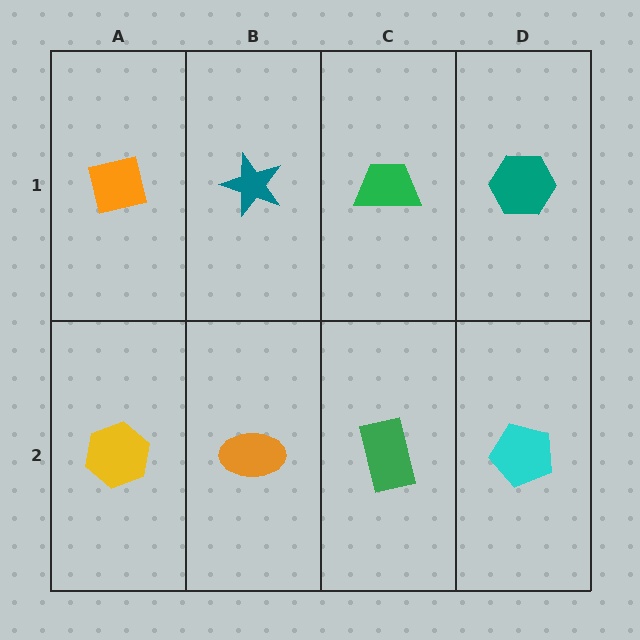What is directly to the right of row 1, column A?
A teal star.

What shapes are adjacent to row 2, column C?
A green trapezoid (row 1, column C), an orange ellipse (row 2, column B), a cyan pentagon (row 2, column D).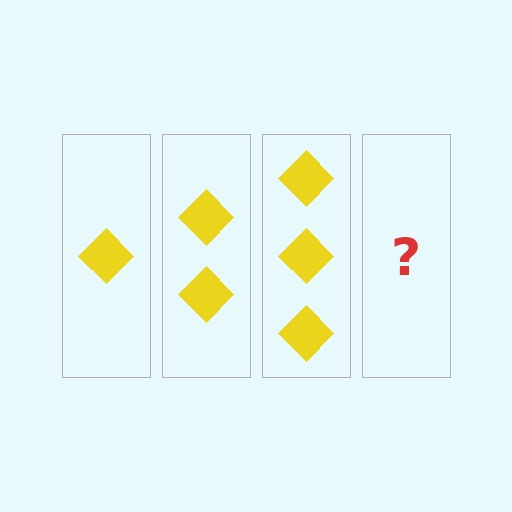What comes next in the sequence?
The next element should be 4 diamonds.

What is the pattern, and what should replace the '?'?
The pattern is that each step adds one more diamond. The '?' should be 4 diamonds.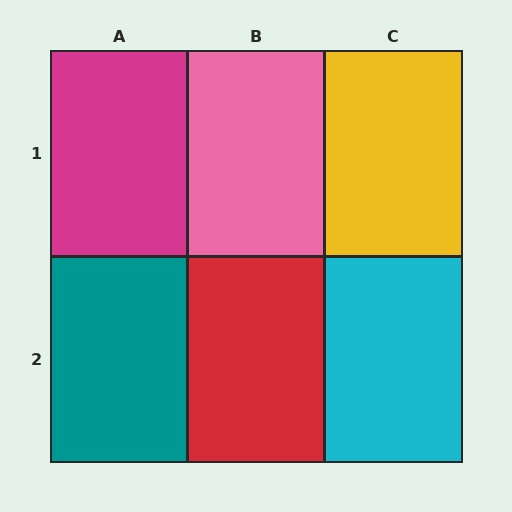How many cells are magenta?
1 cell is magenta.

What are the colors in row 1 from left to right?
Magenta, pink, yellow.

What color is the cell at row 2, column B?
Red.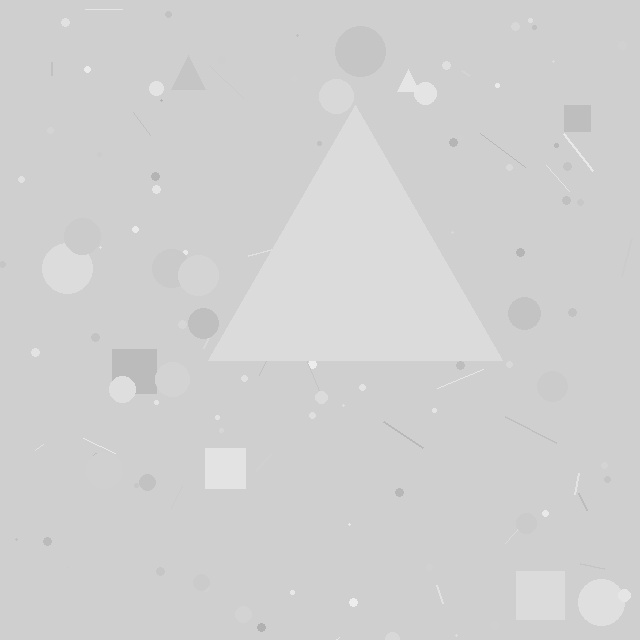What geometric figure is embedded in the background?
A triangle is embedded in the background.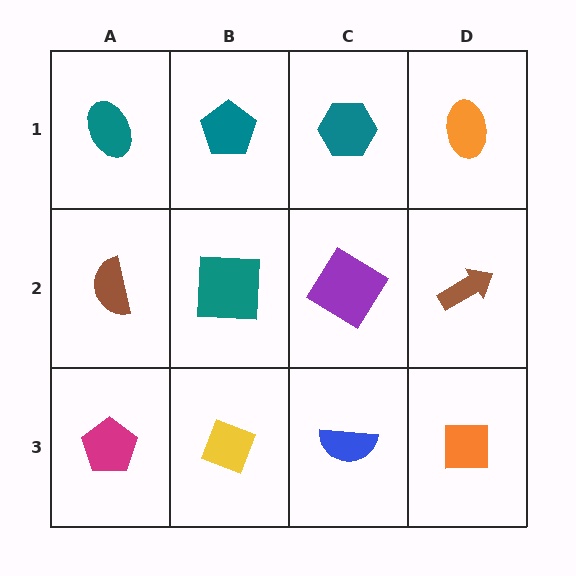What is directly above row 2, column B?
A teal pentagon.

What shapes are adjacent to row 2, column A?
A teal ellipse (row 1, column A), a magenta pentagon (row 3, column A), a teal square (row 2, column B).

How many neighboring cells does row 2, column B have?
4.